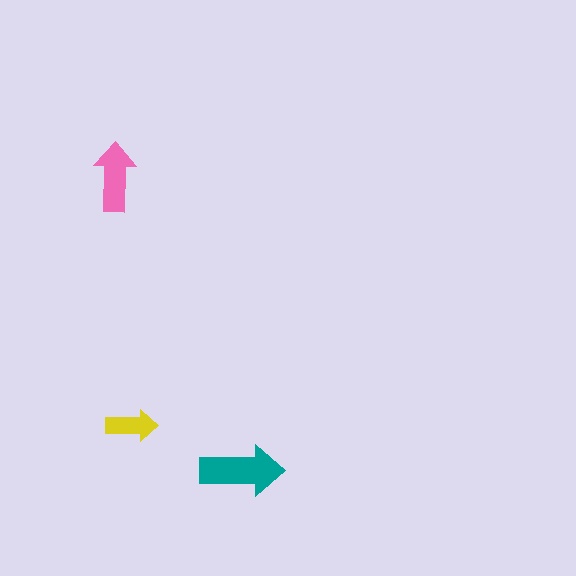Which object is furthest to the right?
The teal arrow is rightmost.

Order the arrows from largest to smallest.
the teal one, the pink one, the yellow one.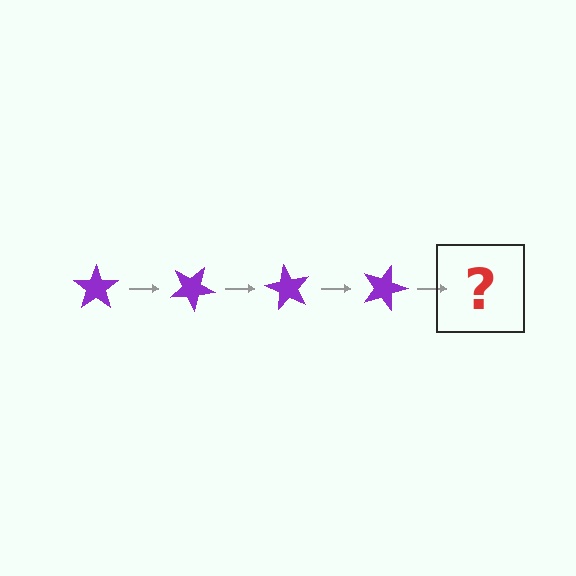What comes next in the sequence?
The next element should be a purple star rotated 120 degrees.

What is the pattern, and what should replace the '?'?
The pattern is that the star rotates 30 degrees each step. The '?' should be a purple star rotated 120 degrees.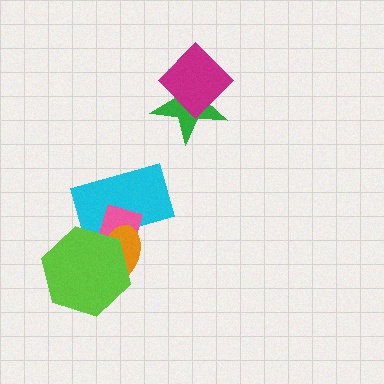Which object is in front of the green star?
The magenta diamond is in front of the green star.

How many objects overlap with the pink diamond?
3 objects overlap with the pink diamond.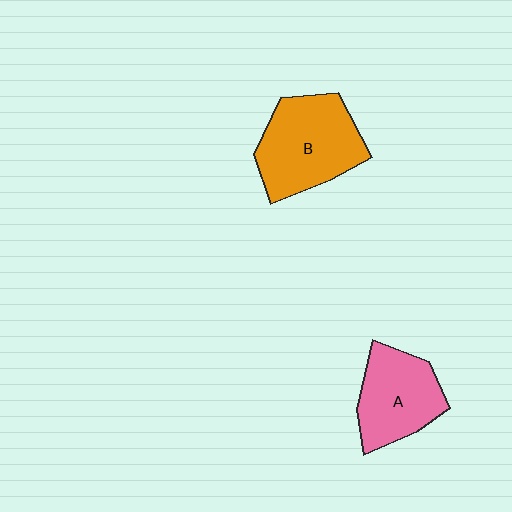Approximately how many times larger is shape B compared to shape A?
Approximately 1.3 times.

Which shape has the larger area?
Shape B (orange).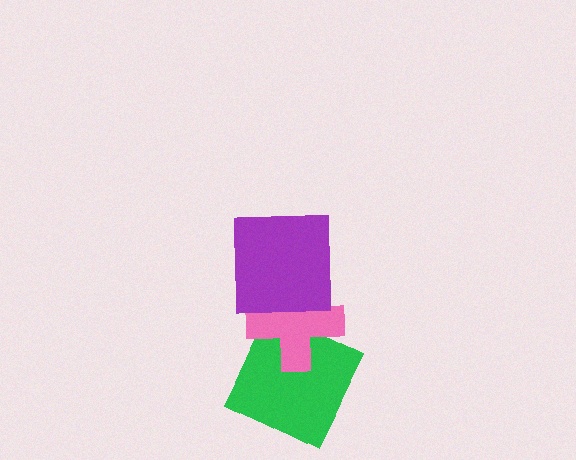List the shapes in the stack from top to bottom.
From top to bottom: the purple square, the pink cross, the green square.